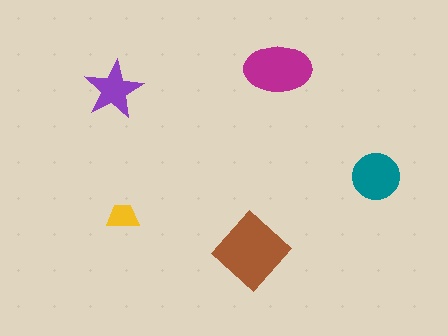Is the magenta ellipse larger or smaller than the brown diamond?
Smaller.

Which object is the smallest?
The yellow trapezoid.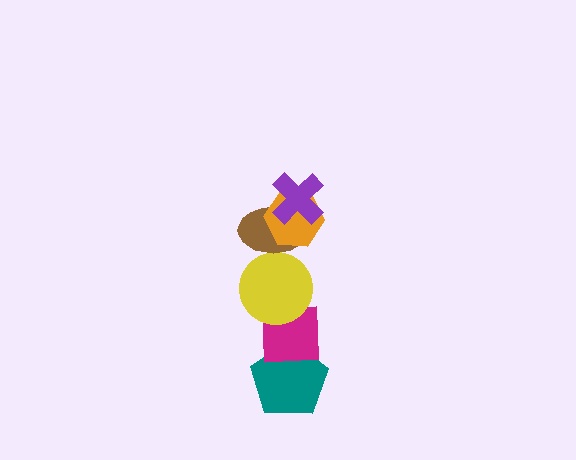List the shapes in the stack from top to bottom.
From top to bottom: the purple cross, the orange hexagon, the brown ellipse, the yellow circle, the magenta square, the teal pentagon.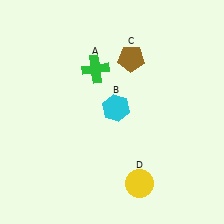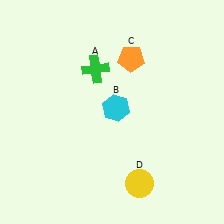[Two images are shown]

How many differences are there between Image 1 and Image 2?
There is 1 difference between the two images.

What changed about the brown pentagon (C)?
In Image 1, C is brown. In Image 2, it changed to orange.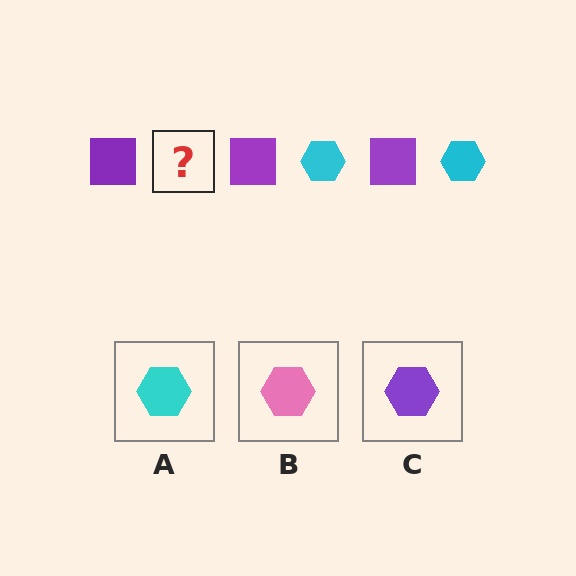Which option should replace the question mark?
Option A.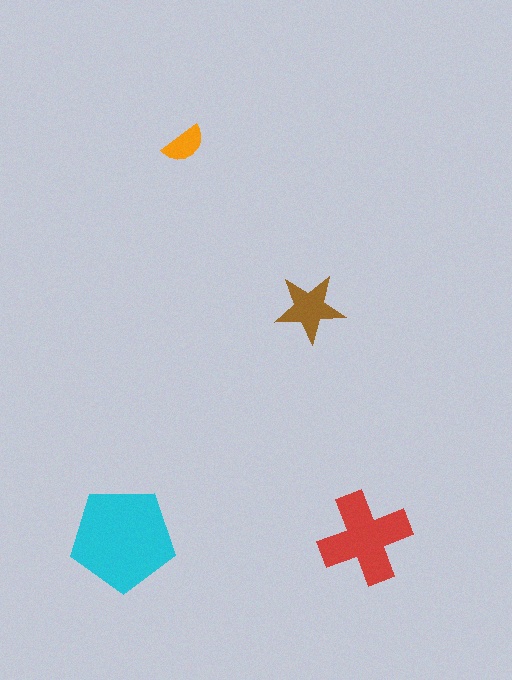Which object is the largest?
The cyan pentagon.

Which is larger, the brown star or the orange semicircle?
The brown star.